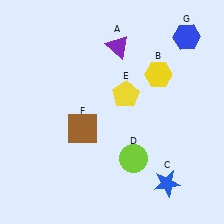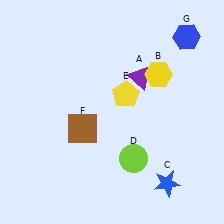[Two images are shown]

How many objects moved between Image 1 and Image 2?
1 object moved between the two images.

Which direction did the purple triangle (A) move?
The purple triangle (A) moved down.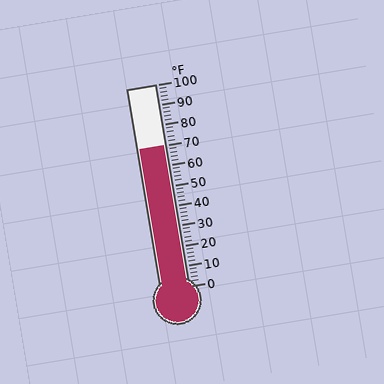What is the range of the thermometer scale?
The thermometer scale ranges from 0°F to 100°F.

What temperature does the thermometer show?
The thermometer shows approximately 70°F.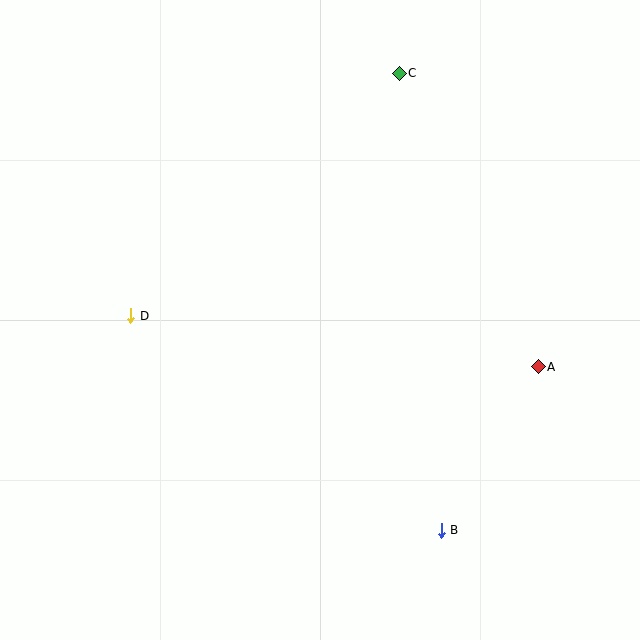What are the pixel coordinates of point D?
Point D is at (131, 316).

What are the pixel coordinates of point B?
Point B is at (441, 530).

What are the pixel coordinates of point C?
Point C is at (399, 73).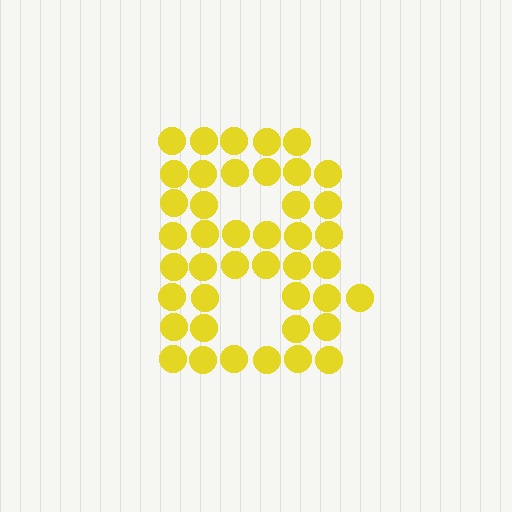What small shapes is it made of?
It is made of small circles.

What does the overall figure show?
The overall figure shows the letter B.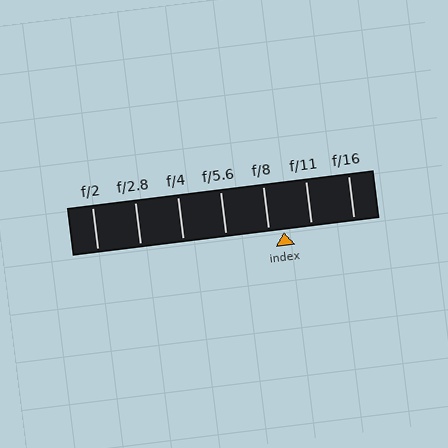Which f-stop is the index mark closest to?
The index mark is closest to f/8.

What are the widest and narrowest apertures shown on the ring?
The widest aperture shown is f/2 and the narrowest is f/16.